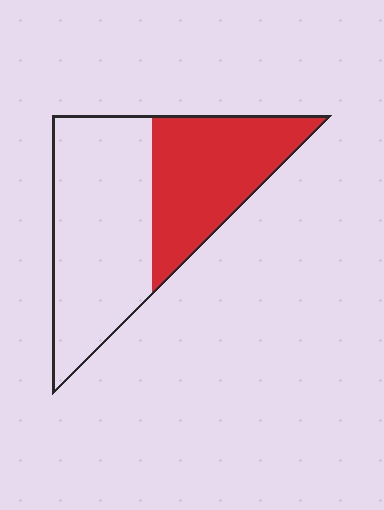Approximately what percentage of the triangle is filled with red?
Approximately 40%.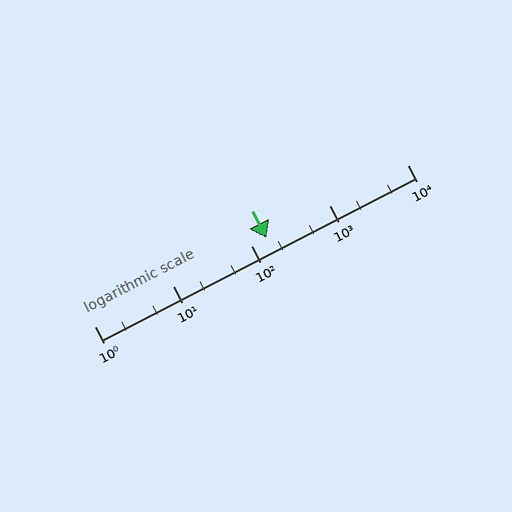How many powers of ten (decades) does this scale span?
The scale spans 4 decades, from 1 to 10000.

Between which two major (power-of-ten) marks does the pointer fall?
The pointer is between 100 and 1000.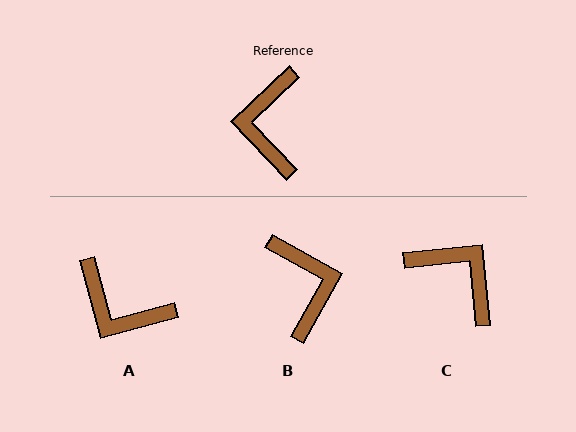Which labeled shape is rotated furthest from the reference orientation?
B, about 163 degrees away.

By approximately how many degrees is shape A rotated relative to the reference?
Approximately 61 degrees counter-clockwise.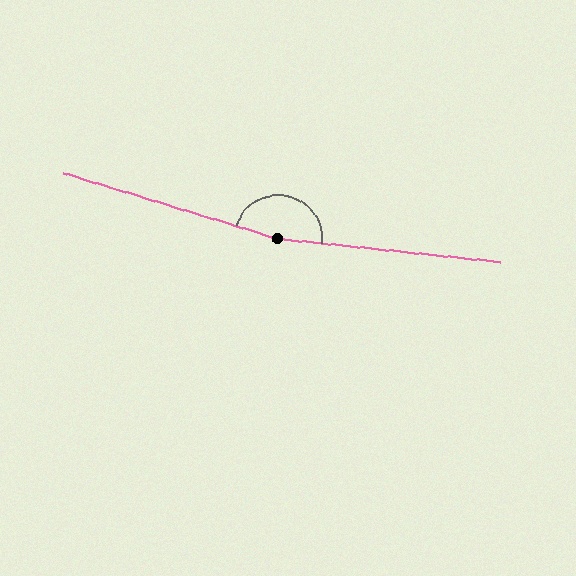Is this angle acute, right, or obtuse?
It is obtuse.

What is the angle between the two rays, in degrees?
Approximately 169 degrees.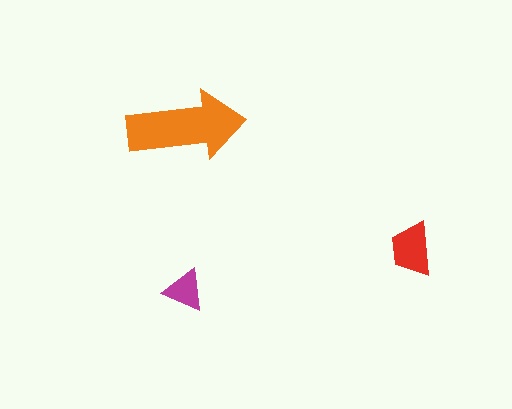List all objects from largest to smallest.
The orange arrow, the red trapezoid, the magenta triangle.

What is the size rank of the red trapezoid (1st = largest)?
2nd.